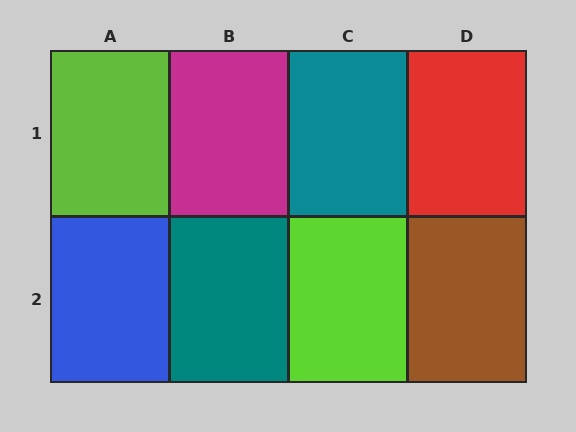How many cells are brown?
1 cell is brown.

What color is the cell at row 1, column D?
Red.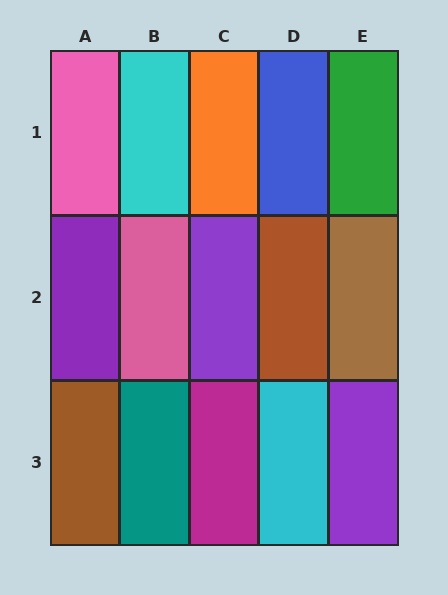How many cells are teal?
1 cell is teal.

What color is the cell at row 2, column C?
Purple.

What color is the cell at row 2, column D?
Brown.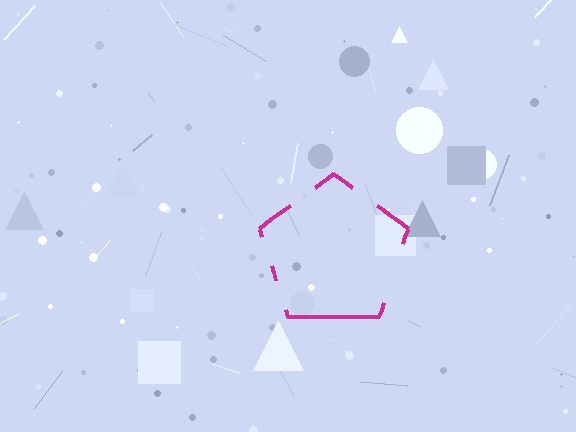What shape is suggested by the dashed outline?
The dashed outline suggests a pentagon.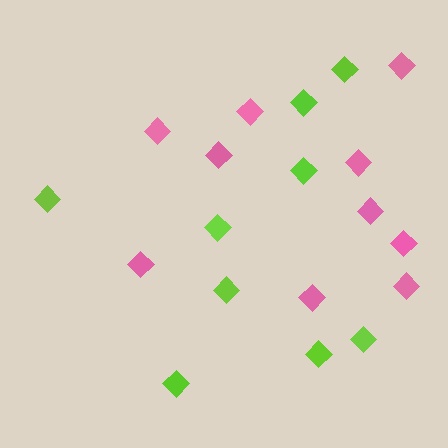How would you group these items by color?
There are 2 groups: one group of pink diamonds (10) and one group of lime diamonds (9).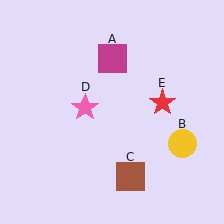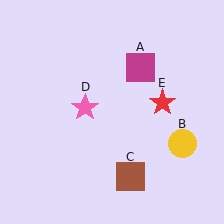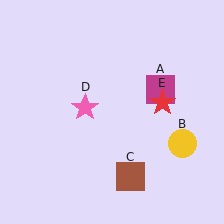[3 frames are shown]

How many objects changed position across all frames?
1 object changed position: magenta square (object A).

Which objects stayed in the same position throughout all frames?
Yellow circle (object B) and brown square (object C) and pink star (object D) and red star (object E) remained stationary.